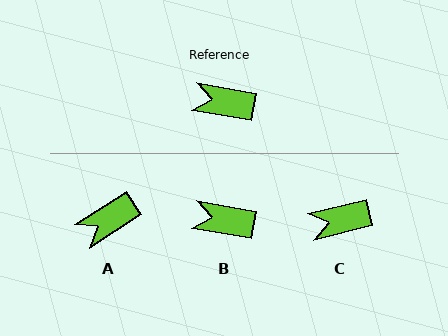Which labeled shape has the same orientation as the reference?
B.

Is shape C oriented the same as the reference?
No, it is off by about 24 degrees.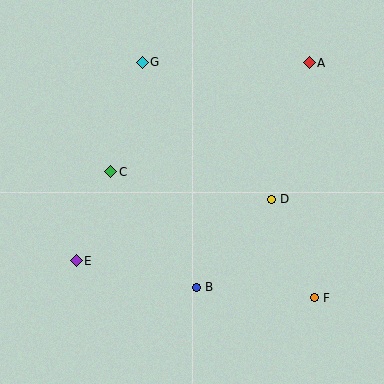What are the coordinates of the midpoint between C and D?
The midpoint between C and D is at (191, 185).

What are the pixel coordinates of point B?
Point B is at (197, 287).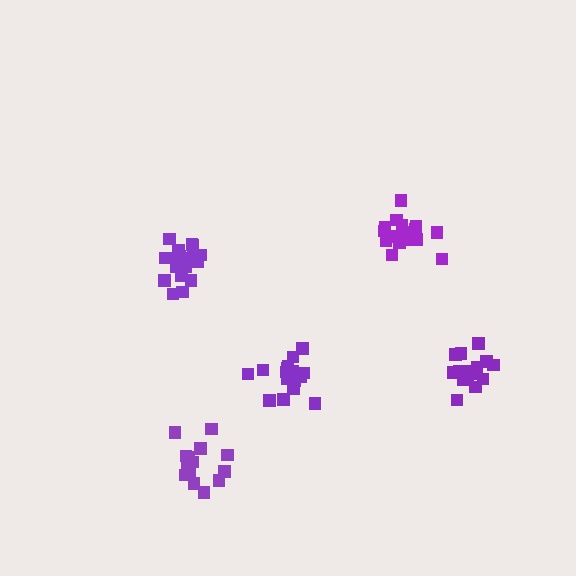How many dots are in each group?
Group 1: 18 dots, Group 2: 16 dots, Group 3: 18 dots, Group 4: 19 dots, Group 5: 17 dots (88 total).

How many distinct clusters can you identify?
There are 5 distinct clusters.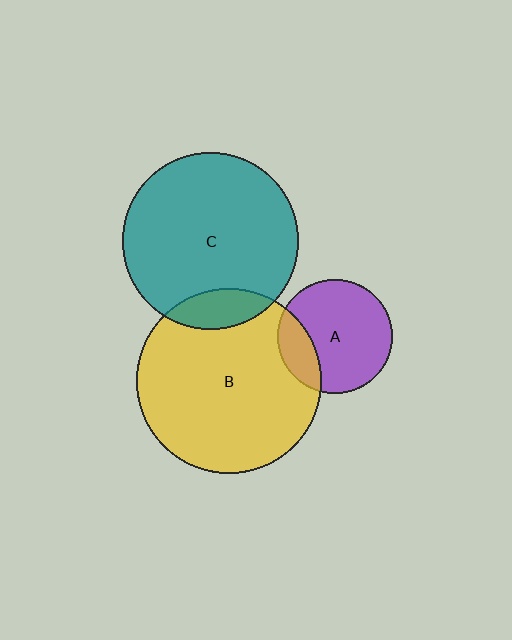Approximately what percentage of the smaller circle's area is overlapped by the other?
Approximately 15%.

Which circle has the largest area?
Circle B (yellow).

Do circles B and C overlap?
Yes.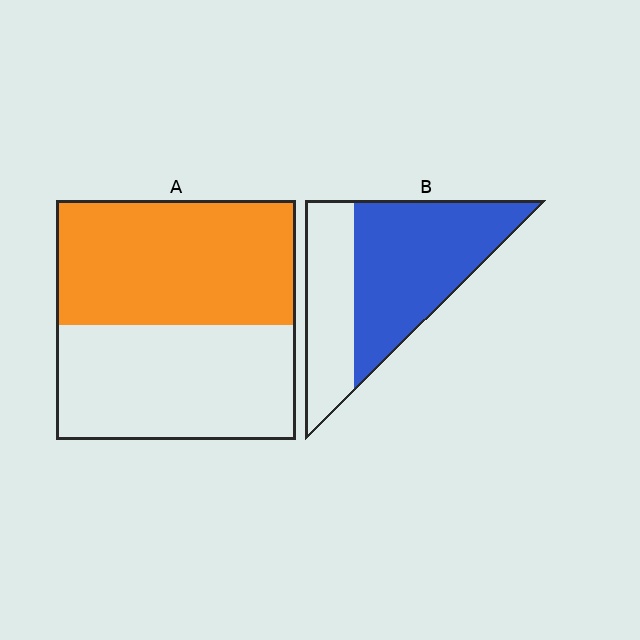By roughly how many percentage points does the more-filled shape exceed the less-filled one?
By roughly 10 percentage points (B over A).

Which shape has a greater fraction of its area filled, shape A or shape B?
Shape B.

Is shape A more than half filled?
Roughly half.